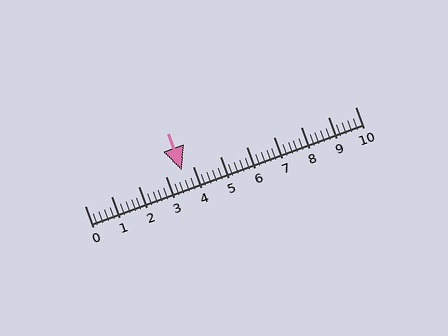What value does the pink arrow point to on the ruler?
The pink arrow points to approximately 3.6.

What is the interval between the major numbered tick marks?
The major tick marks are spaced 1 units apart.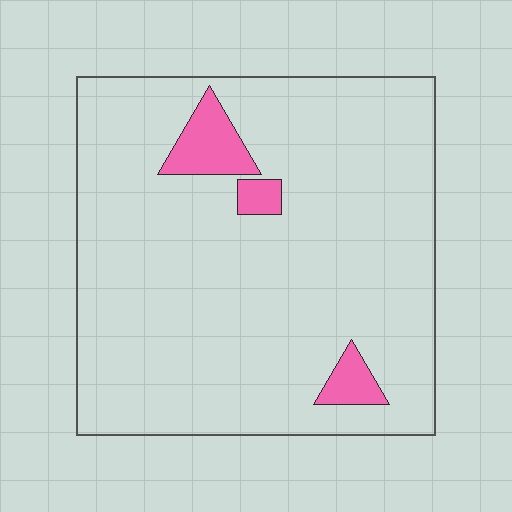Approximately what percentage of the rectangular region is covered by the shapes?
Approximately 5%.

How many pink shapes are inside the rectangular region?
3.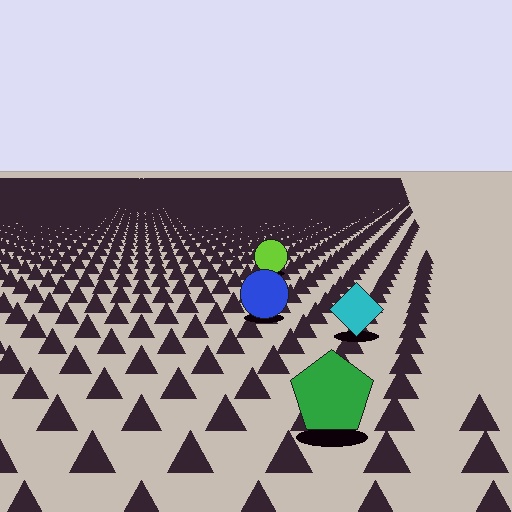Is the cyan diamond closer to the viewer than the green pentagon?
No. The green pentagon is closer — you can tell from the texture gradient: the ground texture is coarser near it.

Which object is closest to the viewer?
The green pentagon is closest. The texture marks near it are larger and more spread out.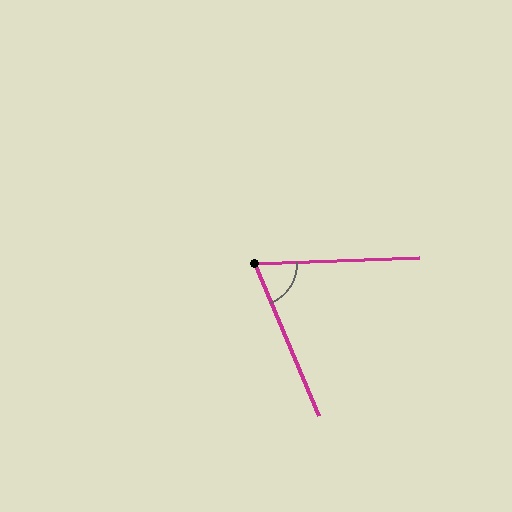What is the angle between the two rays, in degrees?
Approximately 69 degrees.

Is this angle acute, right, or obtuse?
It is acute.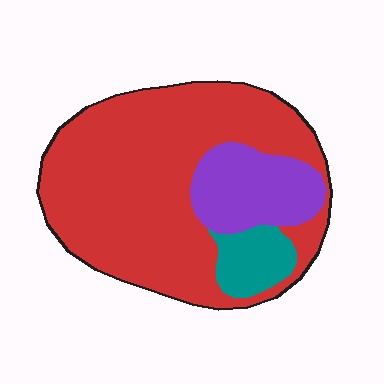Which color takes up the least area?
Teal, at roughly 10%.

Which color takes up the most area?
Red, at roughly 75%.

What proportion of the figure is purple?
Purple covers roughly 20% of the figure.